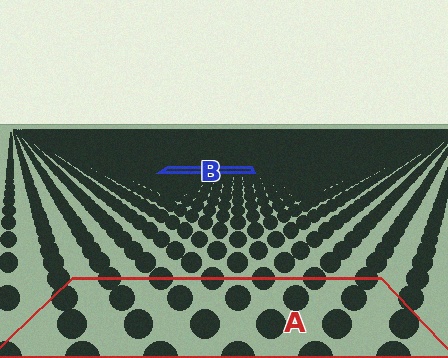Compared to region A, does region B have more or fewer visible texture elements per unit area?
Region B has more texture elements per unit area — they are packed more densely because it is farther away.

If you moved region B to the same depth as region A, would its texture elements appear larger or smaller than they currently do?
They would appear larger. At a closer depth, the same texture elements are projected at a bigger on-screen size.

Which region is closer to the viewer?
Region A is closer. The texture elements there are larger and more spread out.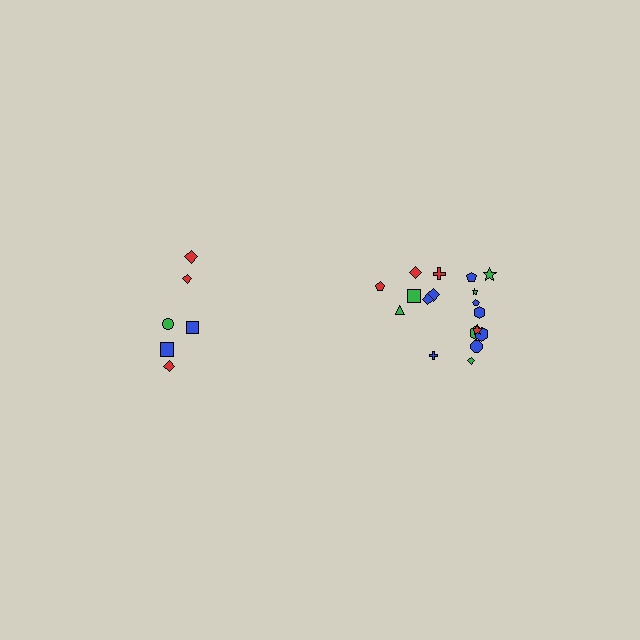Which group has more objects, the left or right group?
The right group.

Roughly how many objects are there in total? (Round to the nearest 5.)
Roughly 25 objects in total.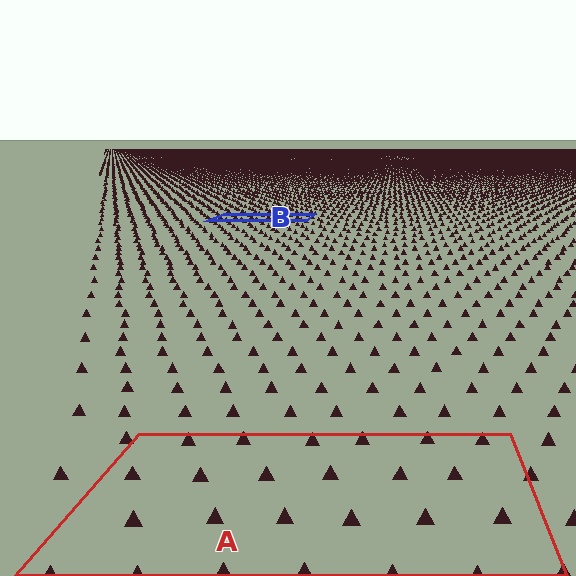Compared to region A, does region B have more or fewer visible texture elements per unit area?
Region B has more texture elements per unit area — they are packed more densely because it is farther away.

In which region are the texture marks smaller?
The texture marks are smaller in region B, because it is farther away.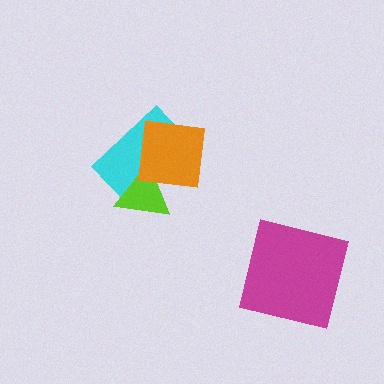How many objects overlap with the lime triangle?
2 objects overlap with the lime triangle.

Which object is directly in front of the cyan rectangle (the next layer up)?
The lime triangle is directly in front of the cyan rectangle.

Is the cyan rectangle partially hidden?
Yes, it is partially covered by another shape.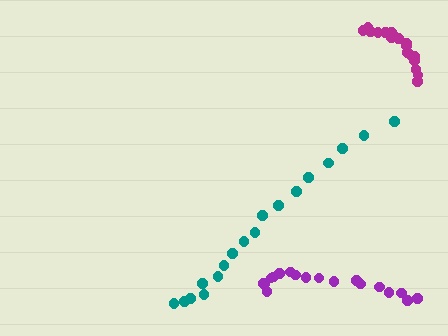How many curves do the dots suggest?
There are 3 distinct paths.